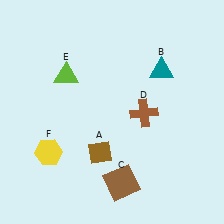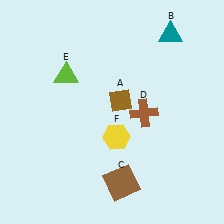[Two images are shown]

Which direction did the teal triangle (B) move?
The teal triangle (B) moved up.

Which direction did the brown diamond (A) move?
The brown diamond (A) moved up.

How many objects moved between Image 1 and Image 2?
3 objects moved between the two images.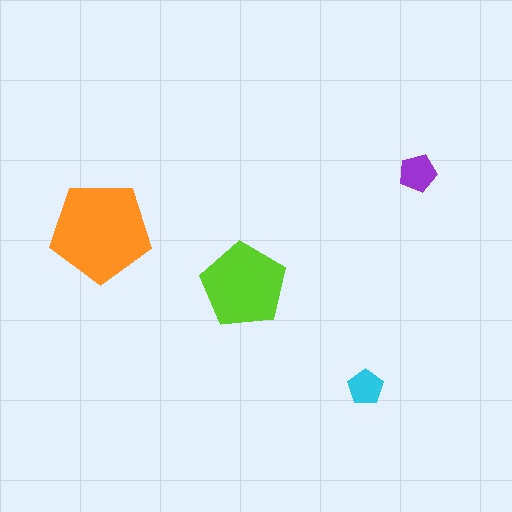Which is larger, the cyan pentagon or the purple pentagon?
The purple one.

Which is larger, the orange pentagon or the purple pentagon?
The orange one.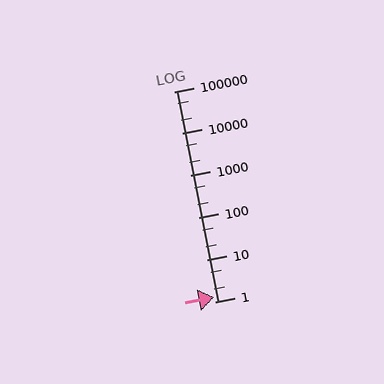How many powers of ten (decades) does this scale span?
The scale spans 5 decades, from 1 to 100000.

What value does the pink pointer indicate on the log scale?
The pointer indicates approximately 1.3.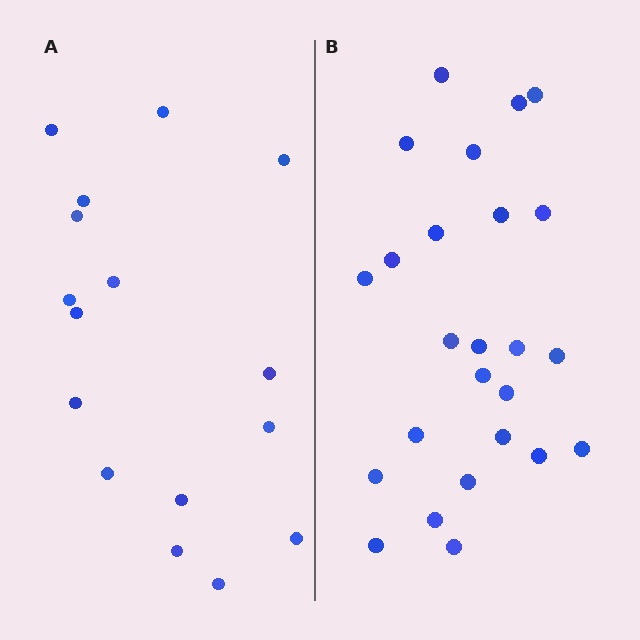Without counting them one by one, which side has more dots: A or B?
Region B (the right region) has more dots.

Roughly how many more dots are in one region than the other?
Region B has roughly 8 or so more dots than region A.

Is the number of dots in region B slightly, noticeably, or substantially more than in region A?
Region B has substantially more. The ratio is roughly 1.6 to 1.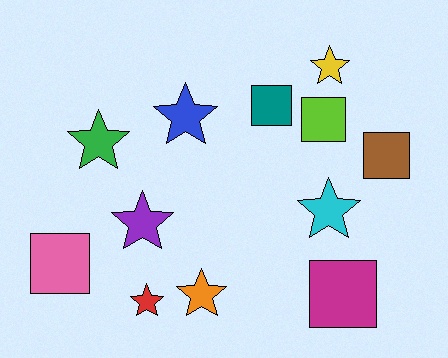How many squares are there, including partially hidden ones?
There are 5 squares.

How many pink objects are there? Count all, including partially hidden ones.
There is 1 pink object.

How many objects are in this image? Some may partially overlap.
There are 12 objects.